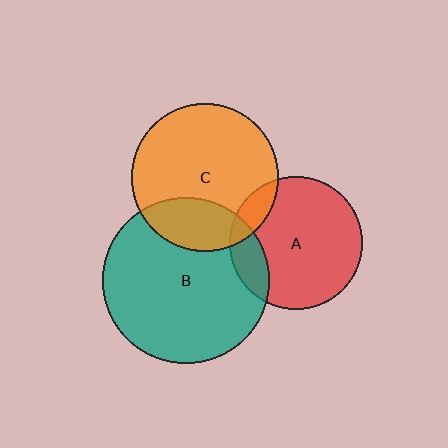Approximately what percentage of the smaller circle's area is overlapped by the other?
Approximately 15%.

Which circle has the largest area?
Circle B (teal).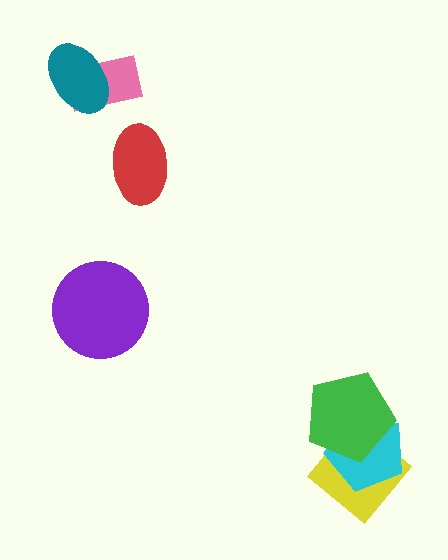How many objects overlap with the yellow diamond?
2 objects overlap with the yellow diamond.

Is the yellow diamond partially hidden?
Yes, it is partially covered by another shape.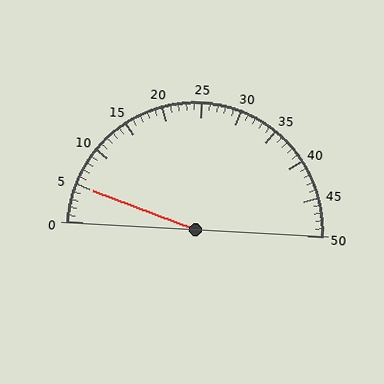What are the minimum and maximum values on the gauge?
The gauge ranges from 0 to 50.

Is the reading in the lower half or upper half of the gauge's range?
The reading is in the lower half of the range (0 to 50).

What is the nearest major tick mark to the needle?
The nearest major tick mark is 5.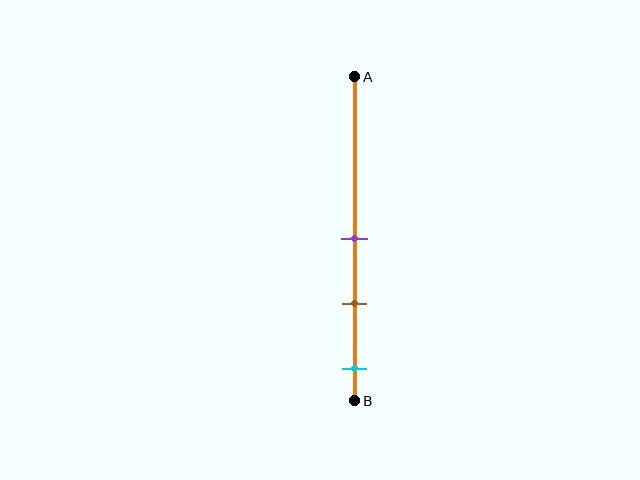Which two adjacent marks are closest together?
The purple and brown marks are the closest adjacent pair.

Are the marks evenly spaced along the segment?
Yes, the marks are approximately evenly spaced.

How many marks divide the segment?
There are 3 marks dividing the segment.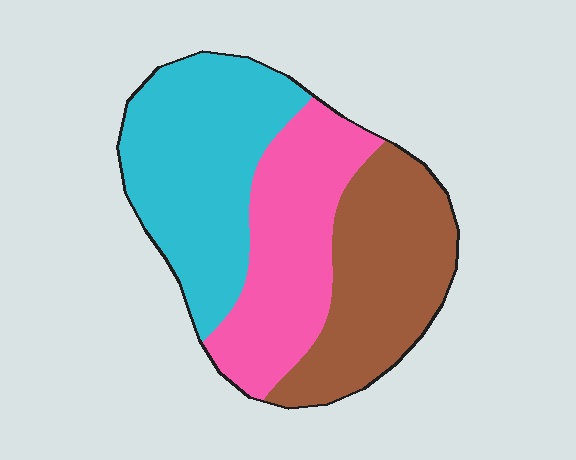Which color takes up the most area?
Cyan, at roughly 35%.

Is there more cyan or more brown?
Cyan.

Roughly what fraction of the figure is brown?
Brown covers 32% of the figure.